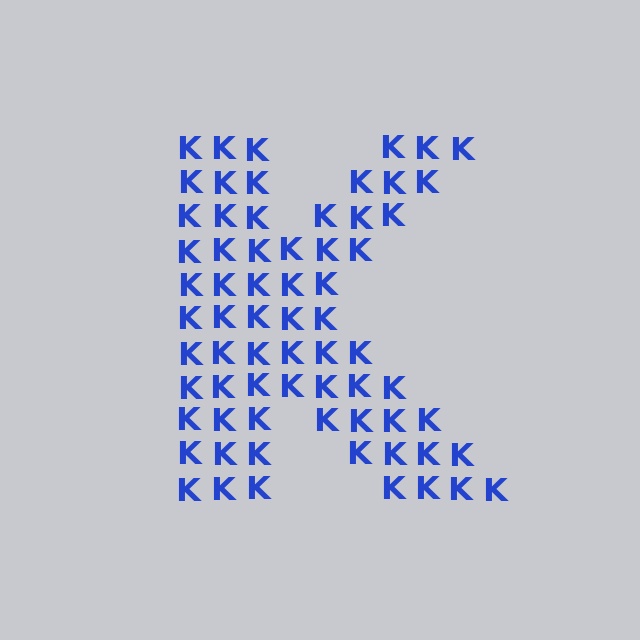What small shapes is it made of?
It is made of small letter K's.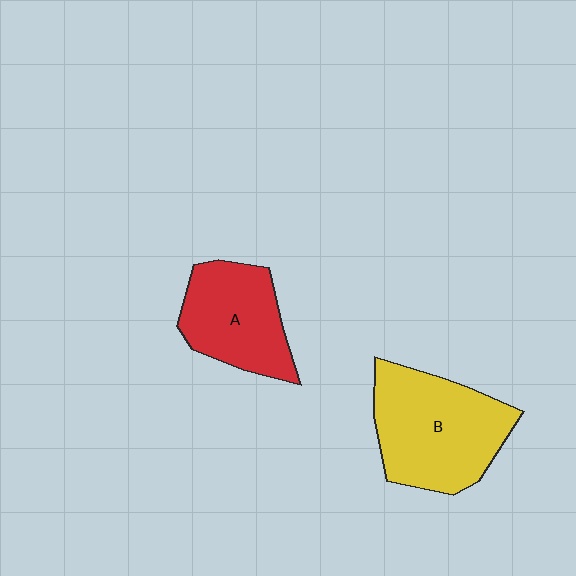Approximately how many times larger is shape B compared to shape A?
Approximately 1.4 times.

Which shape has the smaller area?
Shape A (red).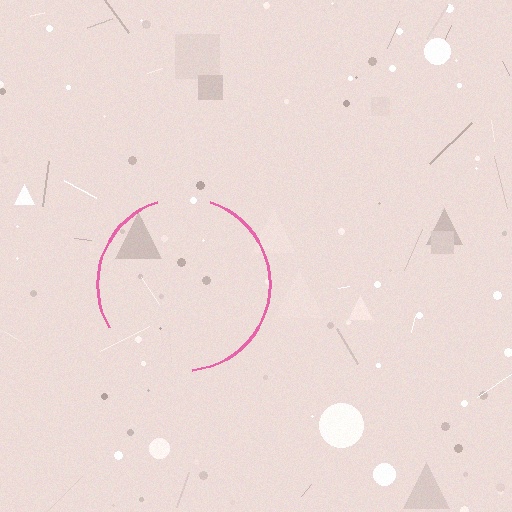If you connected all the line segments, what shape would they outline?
They would outline a circle.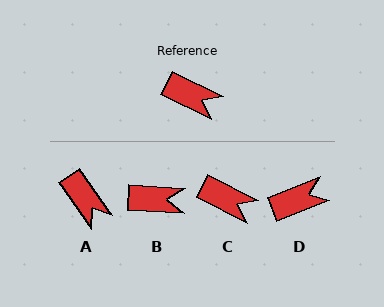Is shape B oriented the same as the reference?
No, it is off by about 23 degrees.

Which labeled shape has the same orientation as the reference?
C.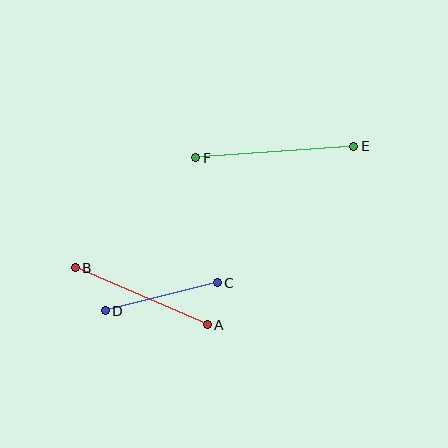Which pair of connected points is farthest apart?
Points E and F are farthest apart.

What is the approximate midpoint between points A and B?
The midpoint is at approximately (141, 296) pixels.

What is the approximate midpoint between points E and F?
The midpoint is at approximately (275, 152) pixels.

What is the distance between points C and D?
The distance is approximately 116 pixels.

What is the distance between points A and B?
The distance is approximately 144 pixels.